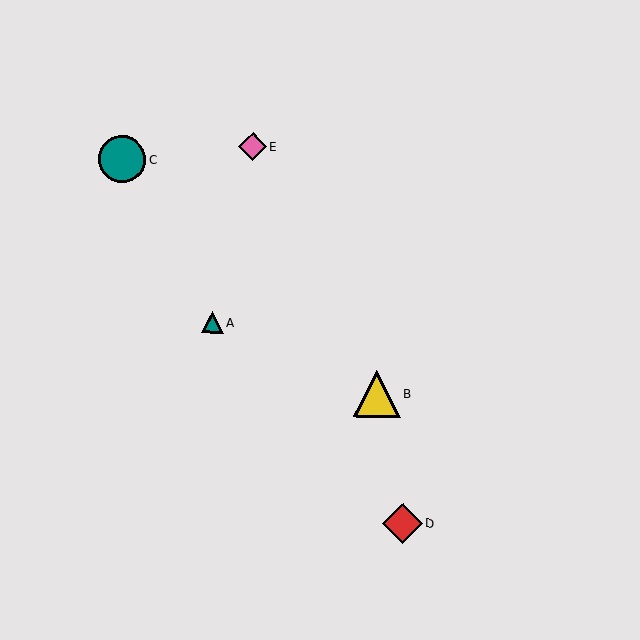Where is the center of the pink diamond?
The center of the pink diamond is at (252, 147).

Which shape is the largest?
The teal circle (labeled C) is the largest.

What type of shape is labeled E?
Shape E is a pink diamond.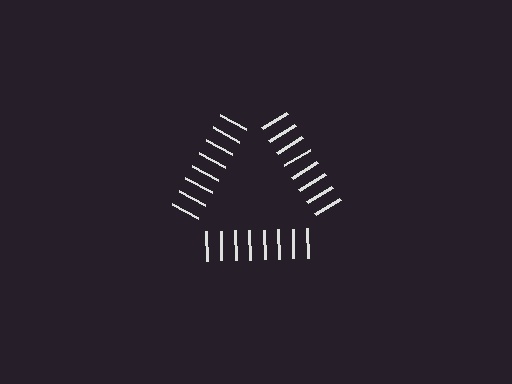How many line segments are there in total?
24 — 8 along each of the 3 edges.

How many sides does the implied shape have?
3 sides — the line-ends trace a triangle.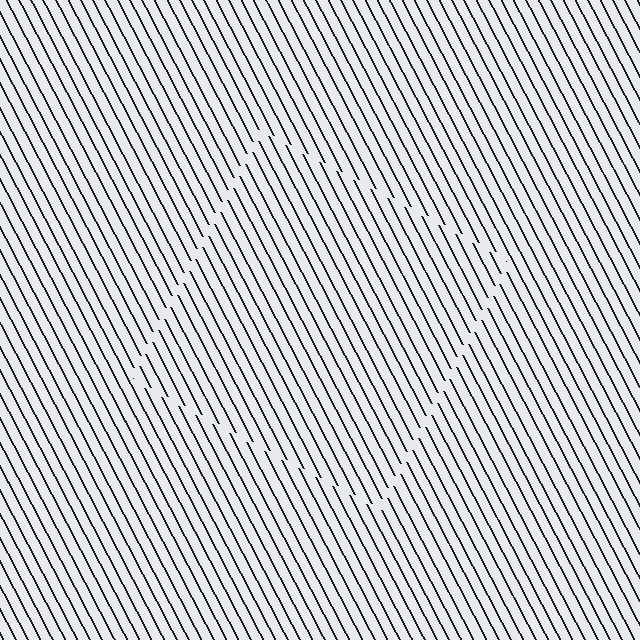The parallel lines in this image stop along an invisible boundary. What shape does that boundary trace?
An illusory square. The interior of the shape contains the same grating, shifted by half a period — the contour is defined by the phase discontinuity where line-ends from the inner and outer gratings abut.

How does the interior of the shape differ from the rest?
The interior of the shape contains the same grating, shifted by half a period — the contour is defined by the phase discontinuity where line-ends from the inner and outer gratings abut.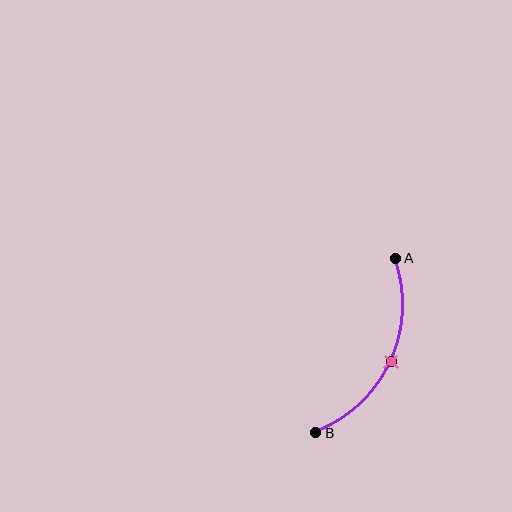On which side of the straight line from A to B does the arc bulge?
The arc bulges to the right of the straight line connecting A and B.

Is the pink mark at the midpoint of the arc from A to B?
Yes. The pink mark lies on the arc at equal arc-length from both A and B — it is the arc midpoint.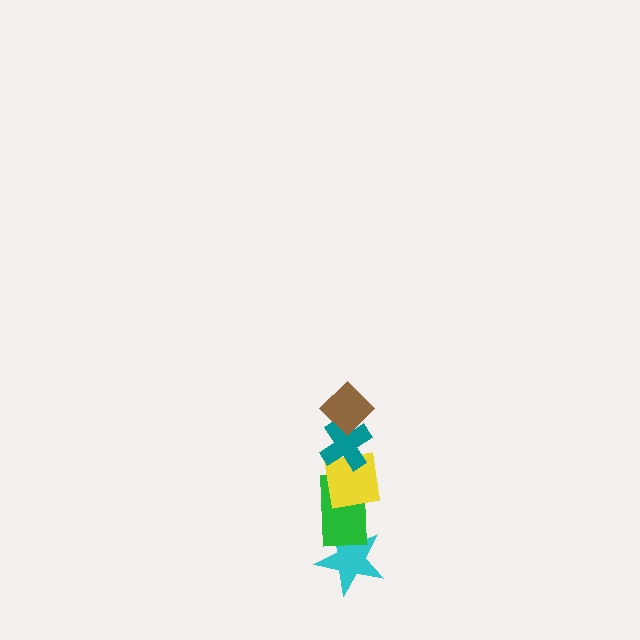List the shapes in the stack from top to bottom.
From top to bottom: the brown diamond, the teal cross, the yellow square, the green rectangle, the cyan star.